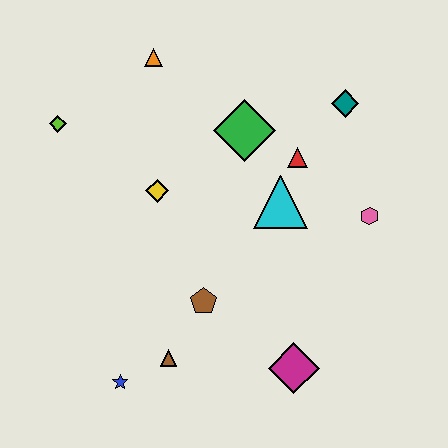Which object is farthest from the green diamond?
The blue star is farthest from the green diamond.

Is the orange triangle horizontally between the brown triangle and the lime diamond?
Yes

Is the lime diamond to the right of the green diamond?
No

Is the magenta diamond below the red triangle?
Yes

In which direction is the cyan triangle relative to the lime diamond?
The cyan triangle is to the right of the lime diamond.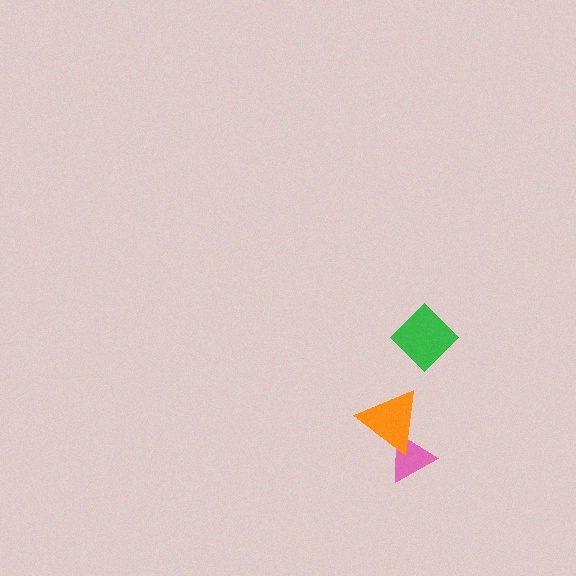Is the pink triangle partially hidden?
Yes, it is partially covered by another shape.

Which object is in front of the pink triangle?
The orange triangle is in front of the pink triangle.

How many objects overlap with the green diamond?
0 objects overlap with the green diamond.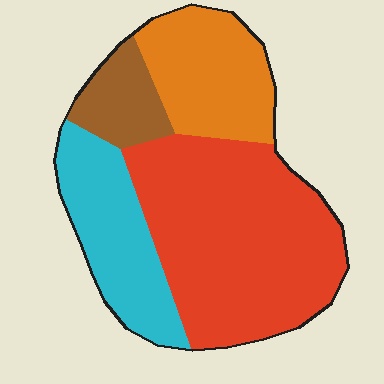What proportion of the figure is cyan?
Cyan covers around 20% of the figure.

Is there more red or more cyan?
Red.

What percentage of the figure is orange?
Orange takes up between a sixth and a third of the figure.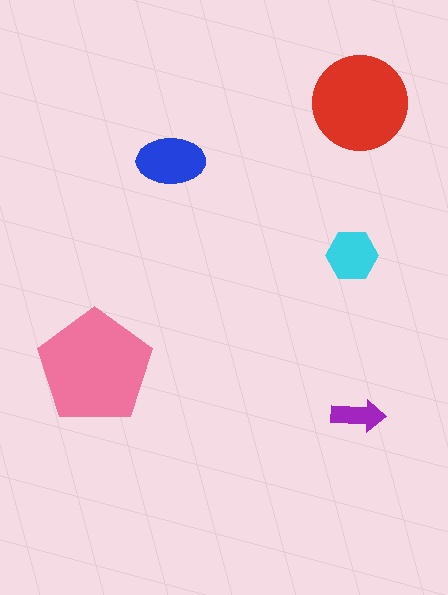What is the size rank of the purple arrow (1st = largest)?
5th.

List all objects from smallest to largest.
The purple arrow, the cyan hexagon, the blue ellipse, the red circle, the pink pentagon.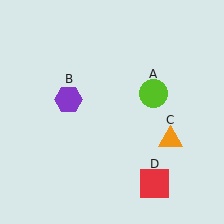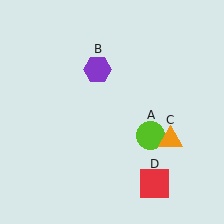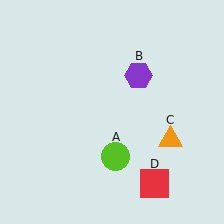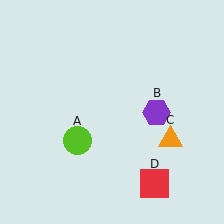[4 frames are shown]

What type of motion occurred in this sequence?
The lime circle (object A), purple hexagon (object B) rotated clockwise around the center of the scene.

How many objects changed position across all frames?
2 objects changed position: lime circle (object A), purple hexagon (object B).